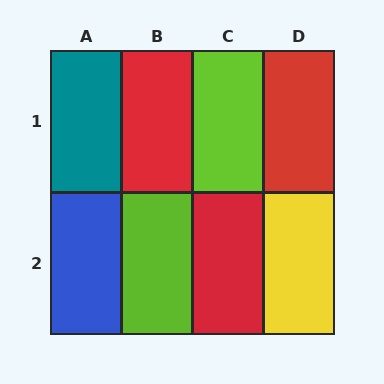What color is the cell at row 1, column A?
Teal.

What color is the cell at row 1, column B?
Red.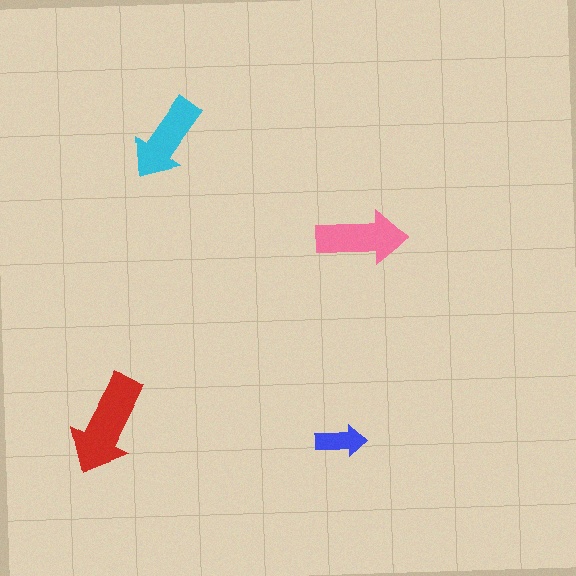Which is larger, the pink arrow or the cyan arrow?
The pink one.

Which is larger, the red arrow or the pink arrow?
The red one.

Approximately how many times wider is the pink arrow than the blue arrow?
About 2 times wider.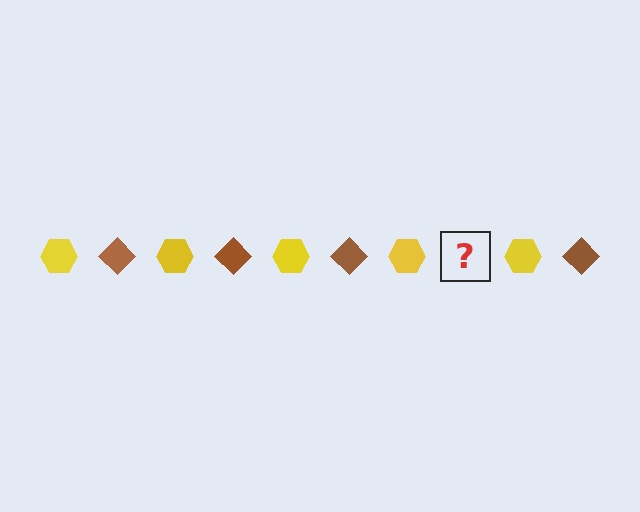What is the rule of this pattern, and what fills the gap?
The rule is that the pattern alternates between yellow hexagon and brown diamond. The gap should be filled with a brown diamond.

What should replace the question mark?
The question mark should be replaced with a brown diamond.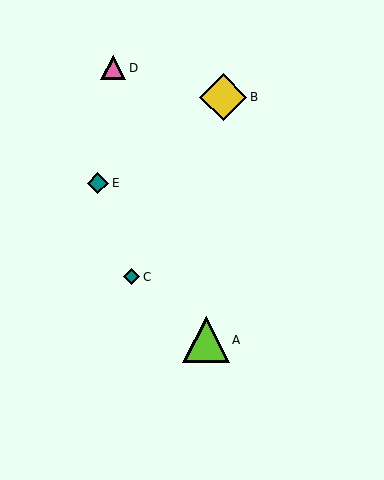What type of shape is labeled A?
Shape A is a lime triangle.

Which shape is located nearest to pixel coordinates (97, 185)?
The teal diamond (labeled E) at (98, 183) is nearest to that location.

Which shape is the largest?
The yellow diamond (labeled B) is the largest.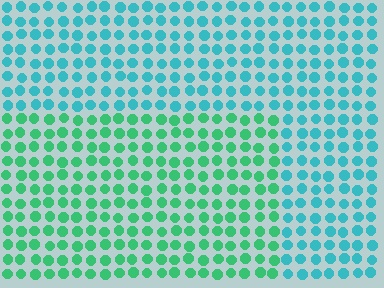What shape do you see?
I see a rectangle.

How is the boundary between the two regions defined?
The boundary is defined purely by a slight shift in hue (about 39 degrees). Spacing, size, and orientation are identical on both sides.